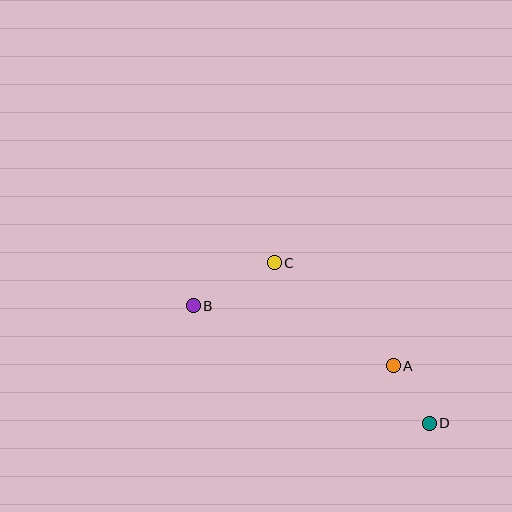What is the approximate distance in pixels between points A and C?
The distance between A and C is approximately 158 pixels.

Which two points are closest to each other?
Points A and D are closest to each other.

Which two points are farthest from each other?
Points B and D are farthest from each other.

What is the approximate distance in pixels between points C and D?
The distance between C and D is approximately 223 pixels.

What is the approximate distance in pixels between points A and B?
The distance between A and B is approximately 209 pixels.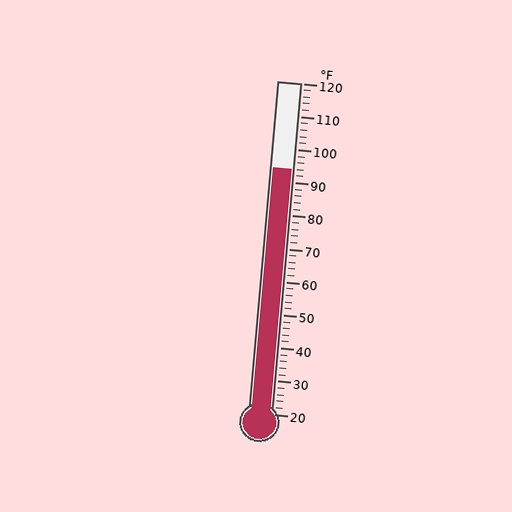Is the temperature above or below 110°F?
The temperature is below 110°F.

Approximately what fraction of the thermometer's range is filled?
The thermometer is filled to approximately 75% of its range.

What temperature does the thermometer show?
The thermometer shows approximately 94°F.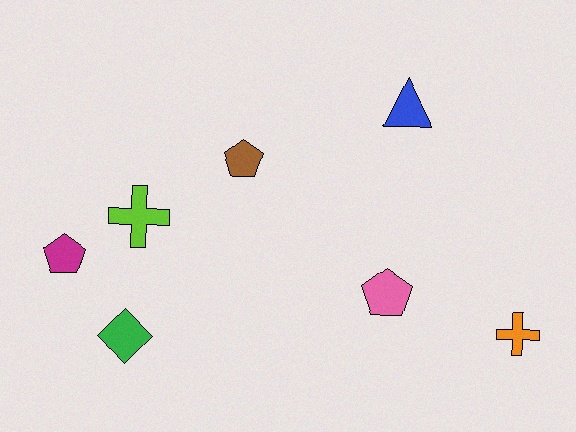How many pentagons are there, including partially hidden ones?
There are 3 pentagons.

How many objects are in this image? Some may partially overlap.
There are 7 objects.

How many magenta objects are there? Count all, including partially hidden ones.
There is 1 magenta object.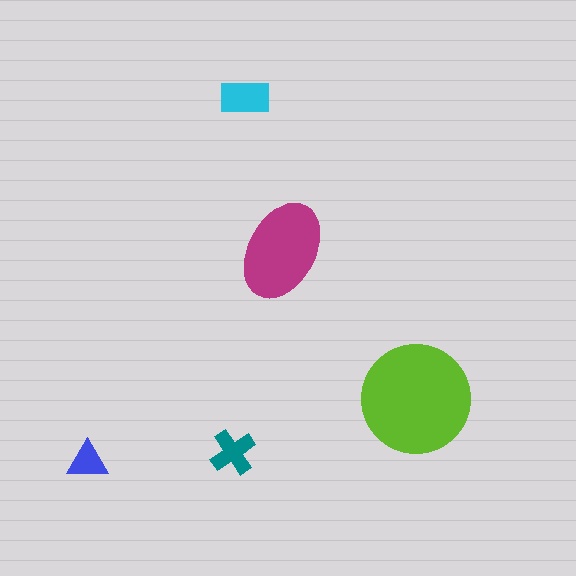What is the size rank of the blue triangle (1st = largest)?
5th.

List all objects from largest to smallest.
The lime circle, the magenta ellipse, the cyan rectangle, the teal cross, the blue triangle.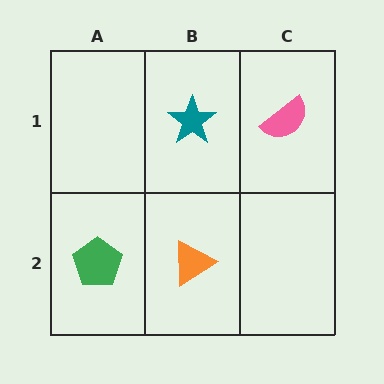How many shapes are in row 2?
2 shapes.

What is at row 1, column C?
A pink semicircle.